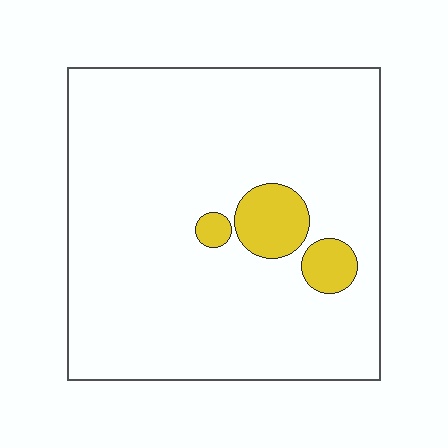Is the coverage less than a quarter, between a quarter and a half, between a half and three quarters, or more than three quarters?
Less than a quarter.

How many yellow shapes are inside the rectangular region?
3.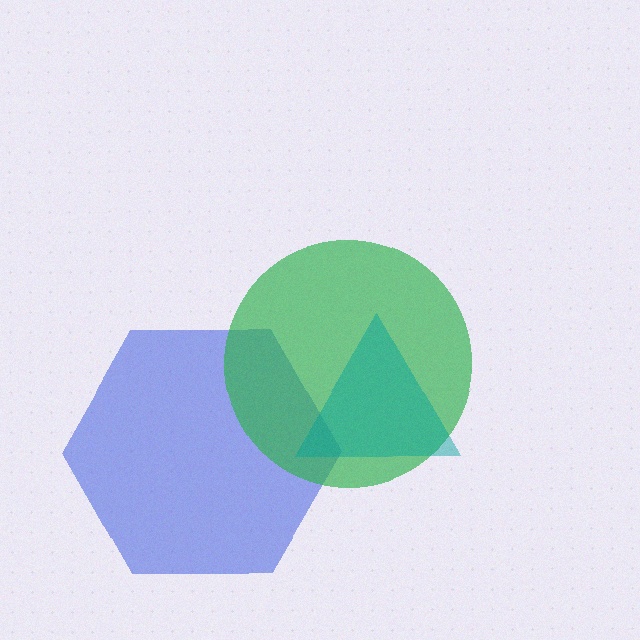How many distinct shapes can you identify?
There are 3 distinct shapes: a blue hexagon, a green circle, a teal triangle.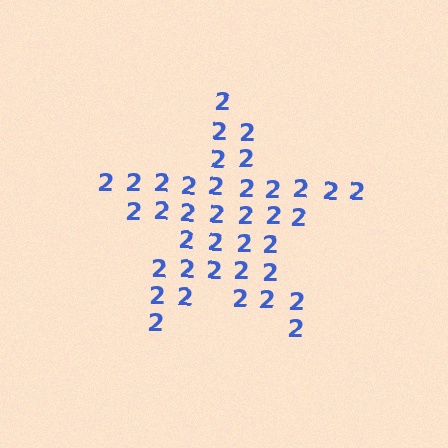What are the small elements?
The small elements are digit 2's.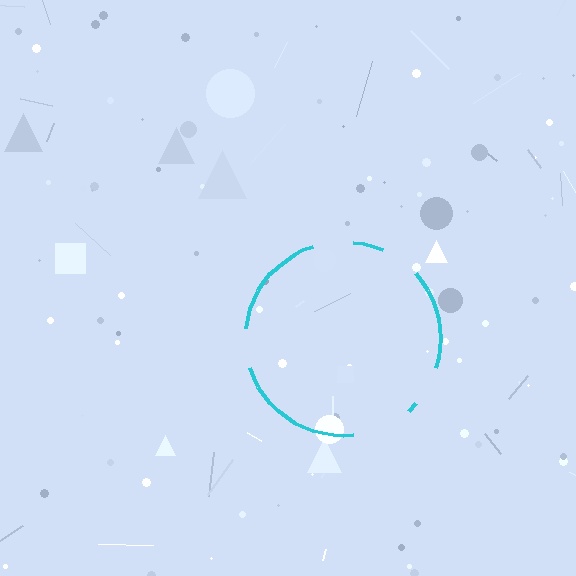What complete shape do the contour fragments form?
The contour fragments form a circle.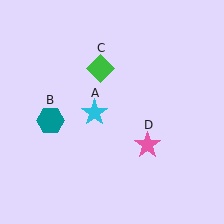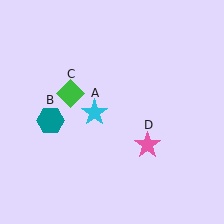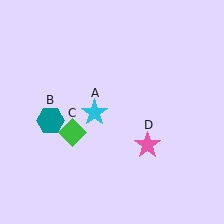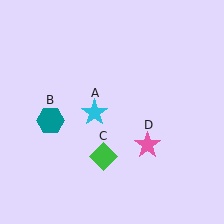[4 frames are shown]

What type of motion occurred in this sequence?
The green diamond (object C) rotated counterclockwise around the center of the scene.